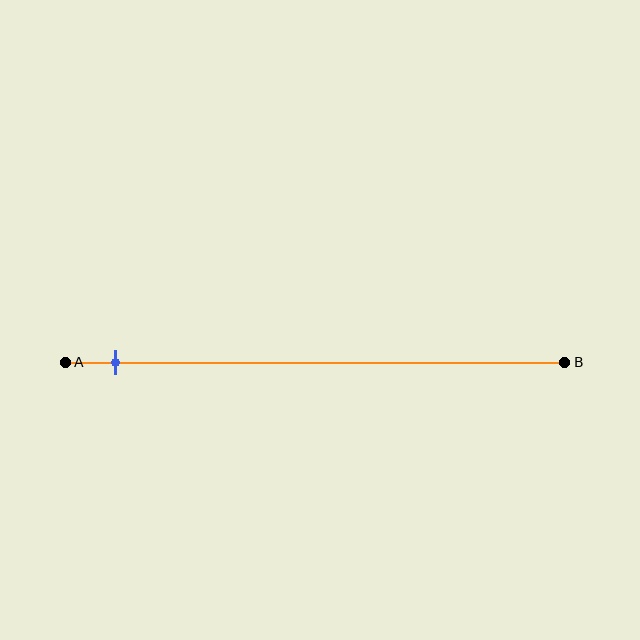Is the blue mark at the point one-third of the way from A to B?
No, the mark is at about 10% from A, not at the 33% one-third point.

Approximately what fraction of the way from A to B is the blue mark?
The blue mark is approximately 10% of the way from A to B.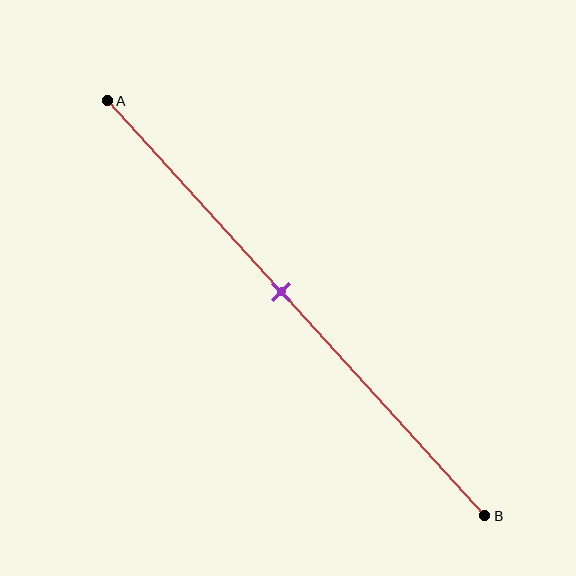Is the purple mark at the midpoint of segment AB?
No, the mark is at about 45% from A, not at the 50% midpoint.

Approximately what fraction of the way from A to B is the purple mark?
The purple mark is approximately 45% of the way from A to B.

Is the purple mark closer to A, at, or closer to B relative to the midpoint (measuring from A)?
The purple mark is closer to point A than the midpoint of segment AB.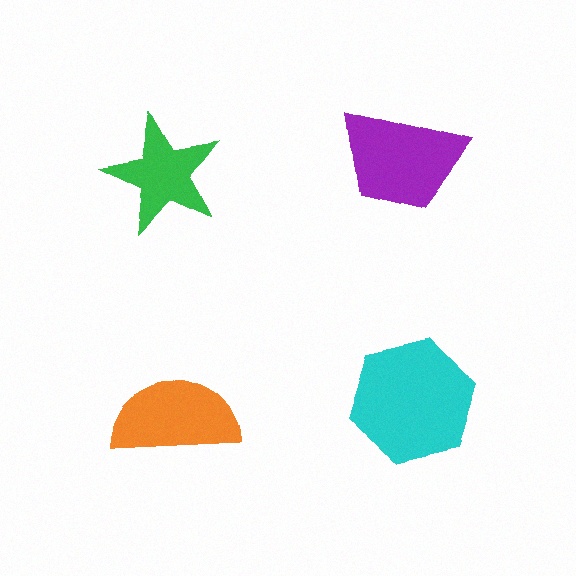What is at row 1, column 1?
A green star.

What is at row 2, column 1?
An orange semicircle.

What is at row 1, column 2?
A purple trapezoid.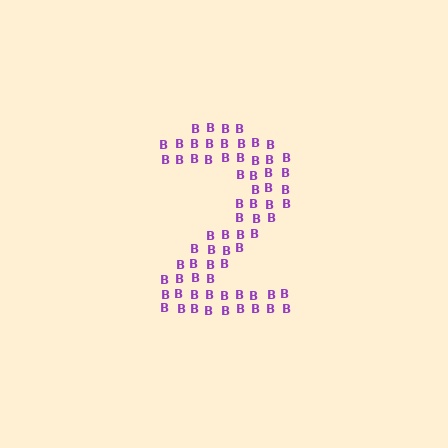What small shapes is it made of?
It is made of small letter B's.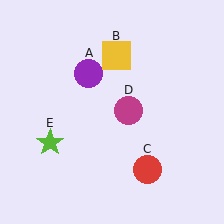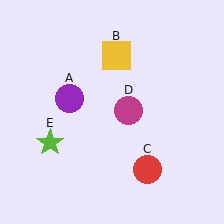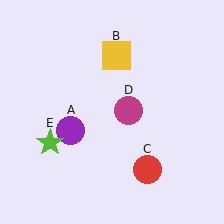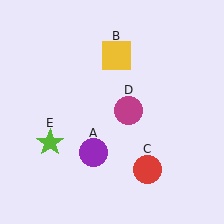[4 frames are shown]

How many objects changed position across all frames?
1 object changed position: purple circle (object A).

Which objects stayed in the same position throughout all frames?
Yellow square (object B) and red circle (object C) and magenta circle (object D) and lime star (object E) remained stationary.